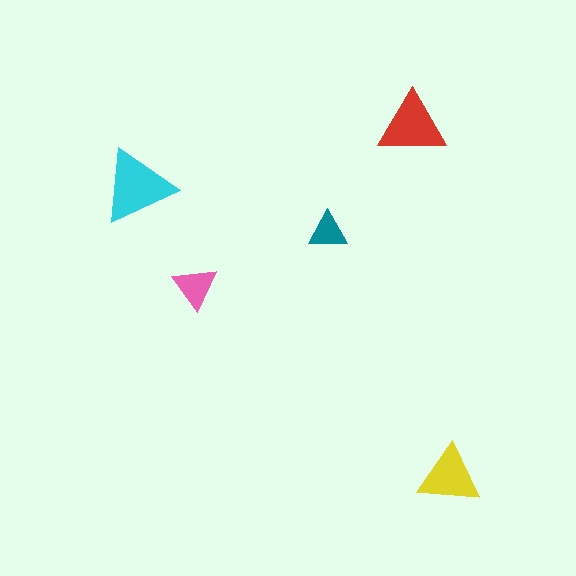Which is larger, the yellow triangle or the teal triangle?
The yellow one.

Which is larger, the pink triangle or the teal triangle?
The pink one.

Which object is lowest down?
The yellow triangle is bottommost.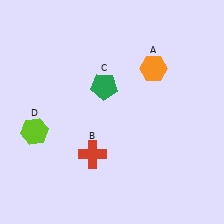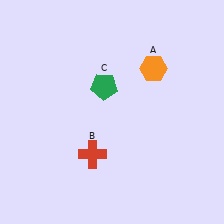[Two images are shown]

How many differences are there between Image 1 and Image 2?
There is 1 difference between the two images.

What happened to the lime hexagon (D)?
The lime hexagon (D) was removed in Image 2. It was in the bottom-left area of Image 1.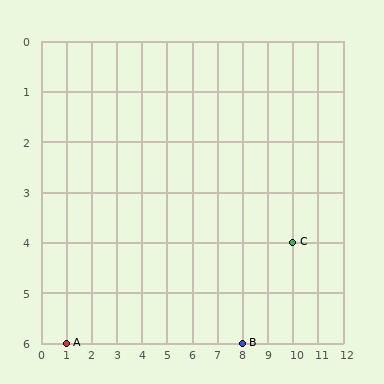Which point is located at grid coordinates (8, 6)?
Point B is at (8, 6).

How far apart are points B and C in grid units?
Points B and C are 2 columns and 2 rows apart (about 2.8 grid units diagonally).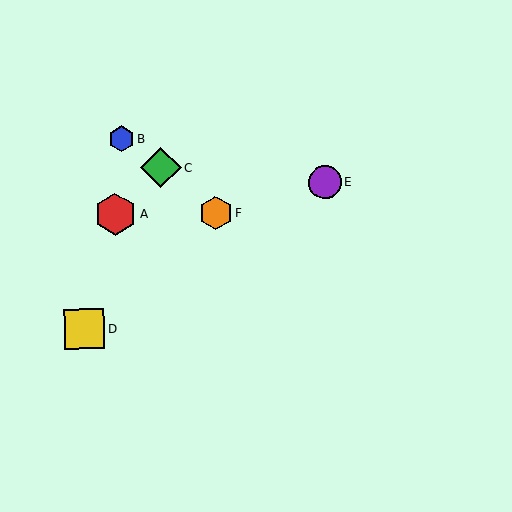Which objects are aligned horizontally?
Objects A, F are aligned horizontally.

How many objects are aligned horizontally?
2 objects (A, F) are aligned horizontally.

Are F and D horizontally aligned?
No, F is at y≈213 and D is at y≈329.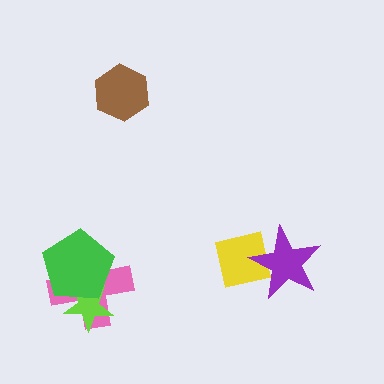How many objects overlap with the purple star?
1 object overlaps with the purple star.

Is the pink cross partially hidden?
Yes, it is partially covered by another shape.